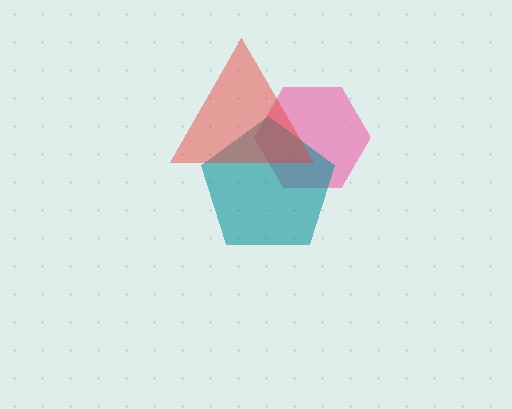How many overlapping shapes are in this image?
There are 3 overlapping shapes in the image.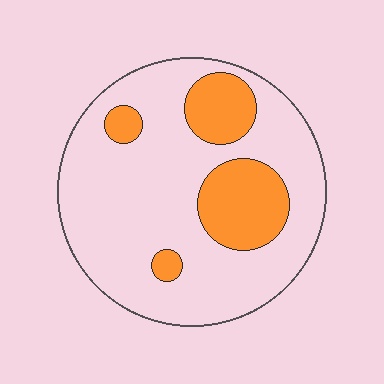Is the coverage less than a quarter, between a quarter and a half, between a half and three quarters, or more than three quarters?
Less than a quarter.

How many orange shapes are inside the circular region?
4.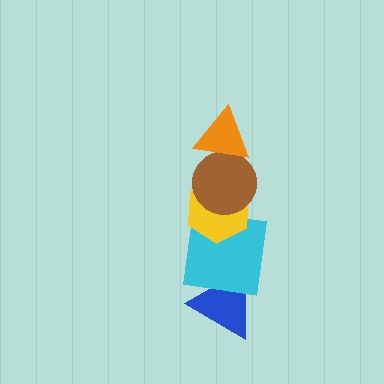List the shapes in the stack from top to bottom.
From top to bottom: the orange triangle, the brown circle, the yellow hexagon, the cyan square, the blue triangle.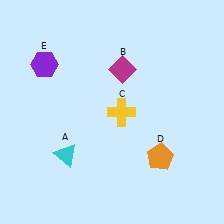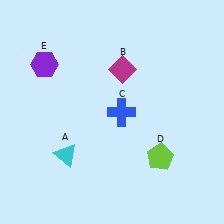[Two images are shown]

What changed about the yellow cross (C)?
In Image 1, C is yellow. In Image 2, it changed to blue.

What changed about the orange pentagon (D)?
In Image 1, D is orange. In Image 2, it changed to lime.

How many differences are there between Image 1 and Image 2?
There are 2 differences between the two images.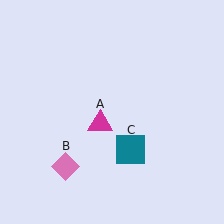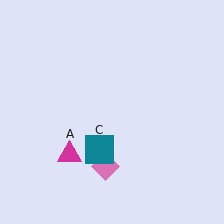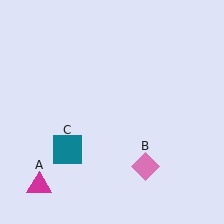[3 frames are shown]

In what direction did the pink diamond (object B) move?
The pink diamond (object B) moved right.